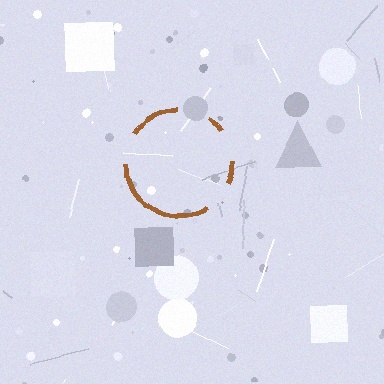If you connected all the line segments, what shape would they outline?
They would outline a circle.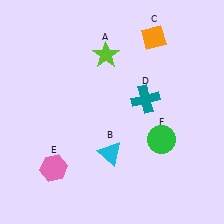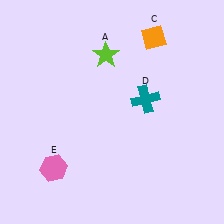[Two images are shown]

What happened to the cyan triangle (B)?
The cyan triangle (B) was removed in Image 2. It was in the bottom-left area of Image 1.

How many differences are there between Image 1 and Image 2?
There are 2 differences between the two images.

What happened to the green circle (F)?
The green circle (F) was removed in Image 2. It was in the bottom-right area of Image 1.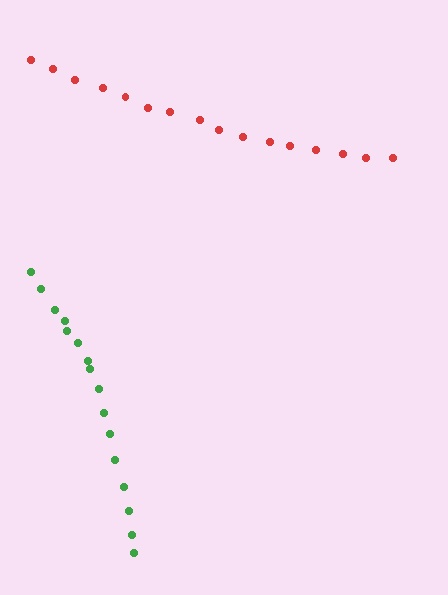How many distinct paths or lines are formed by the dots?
There are 2 distinct paths.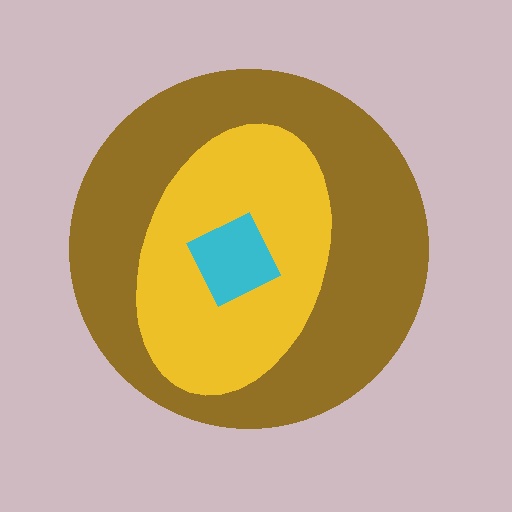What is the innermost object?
The cyan square.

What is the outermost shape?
The brown circle.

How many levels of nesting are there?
3.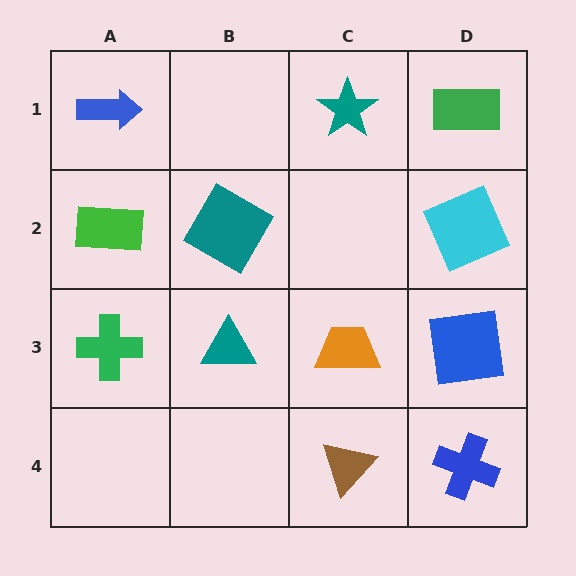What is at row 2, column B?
A teal square.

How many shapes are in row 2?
3 shapes.